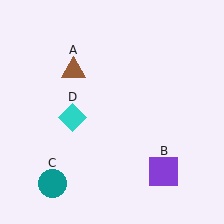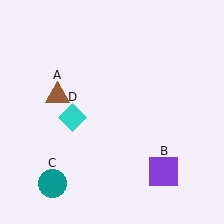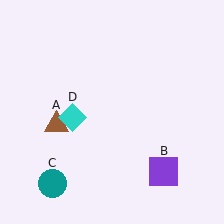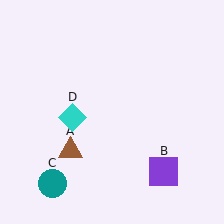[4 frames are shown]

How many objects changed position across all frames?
1 object changed position: brown triangle (object A).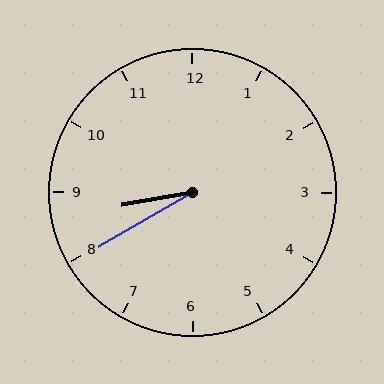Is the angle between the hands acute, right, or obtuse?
It is acute.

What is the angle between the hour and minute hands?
Approximately 20 degrees.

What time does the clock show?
8:40.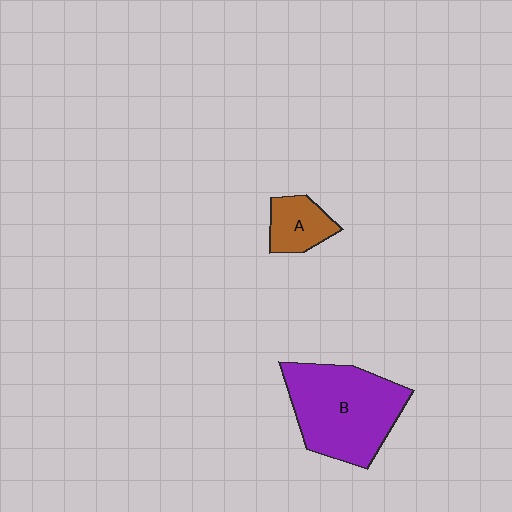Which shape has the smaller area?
Shape A (brown).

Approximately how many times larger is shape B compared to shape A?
Approximately 3.0 times.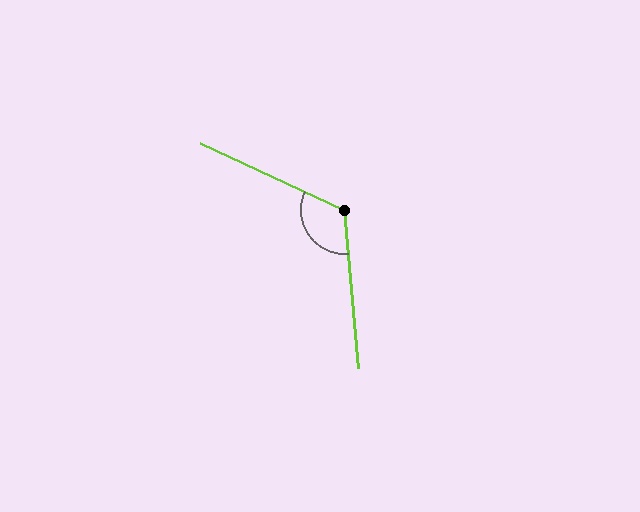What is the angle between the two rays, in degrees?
Approximately 120 degrees.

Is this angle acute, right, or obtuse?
It is obtuse.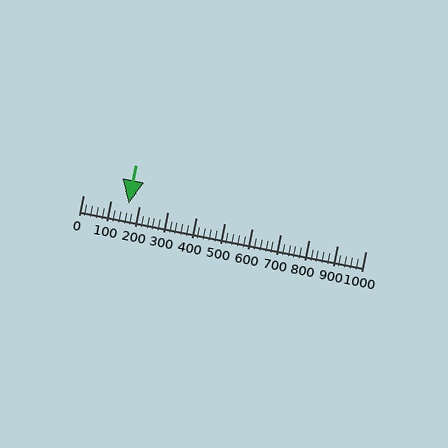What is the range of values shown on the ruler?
The ruler shows values from 0 to 1000.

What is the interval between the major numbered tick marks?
The major tick marks are spaced 100 units apart.